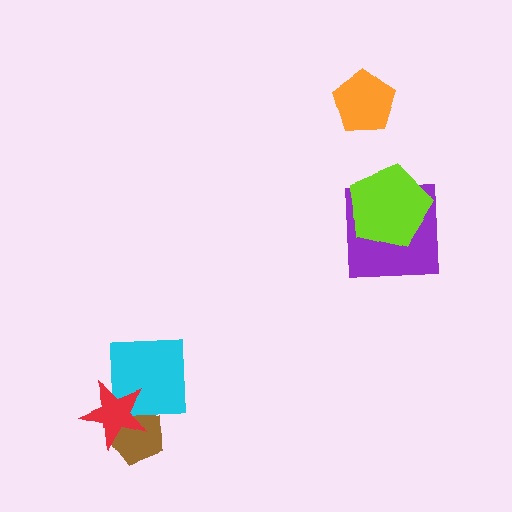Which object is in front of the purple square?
The lime pentagon is in front of the purple square.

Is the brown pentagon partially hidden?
Yes, it is partially covered by another shape.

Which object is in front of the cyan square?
The red star is in front of the cyan square.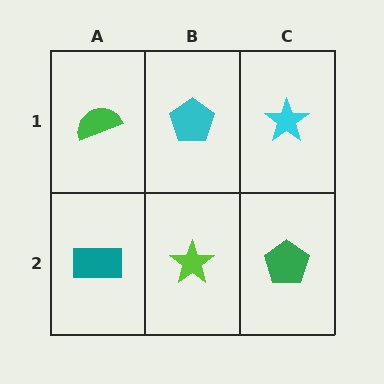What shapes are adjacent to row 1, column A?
A teal rectangle (row 2, column A), a cyan pentagon (row 1, column B).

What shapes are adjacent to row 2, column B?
A cyan pentagon (row 1, column B), a teal rectangle (row 2, column A), a green pentagon (row 2, column C).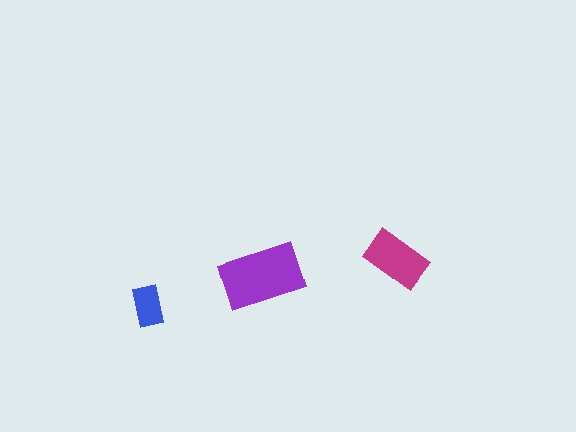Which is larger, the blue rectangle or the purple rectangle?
The purple one.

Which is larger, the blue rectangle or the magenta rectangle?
The magenta one.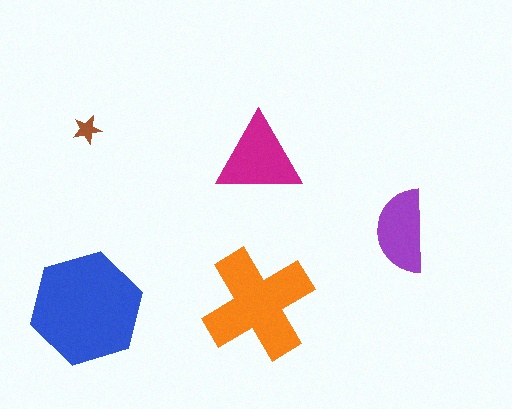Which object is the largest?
The blue hexagon.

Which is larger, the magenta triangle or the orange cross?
The orange cross.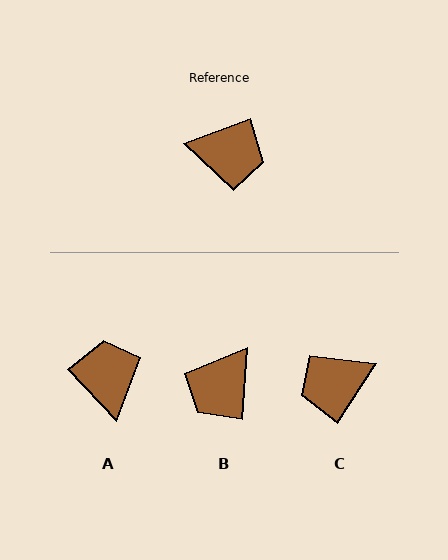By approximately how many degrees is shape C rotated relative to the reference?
Approximately 144 degrees clockwise.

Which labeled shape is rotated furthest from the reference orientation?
C, about 144 degrees away.